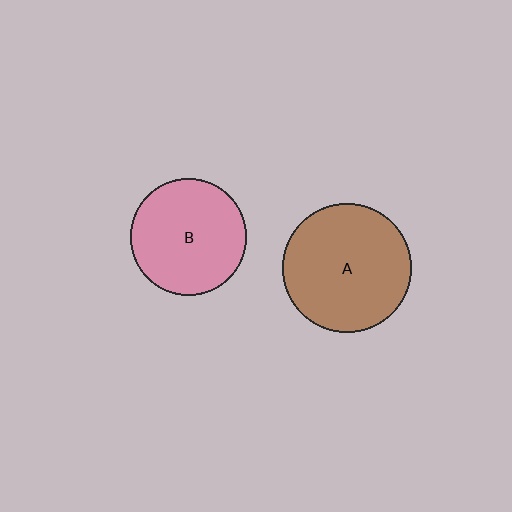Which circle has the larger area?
Circle A (brown).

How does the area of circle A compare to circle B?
Approximately 1.2 times.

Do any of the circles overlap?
No, none of the circles overlap.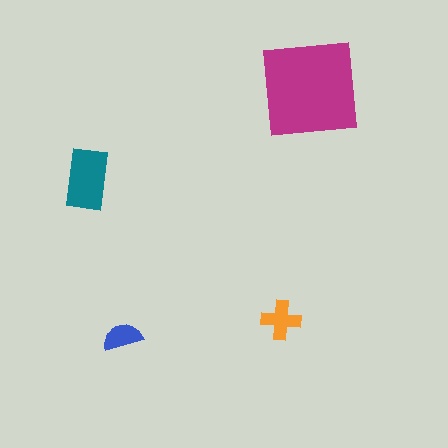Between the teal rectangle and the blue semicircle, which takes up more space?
The teal rectangle.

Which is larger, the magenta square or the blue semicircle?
The magenta square.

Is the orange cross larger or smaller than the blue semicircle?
Larger.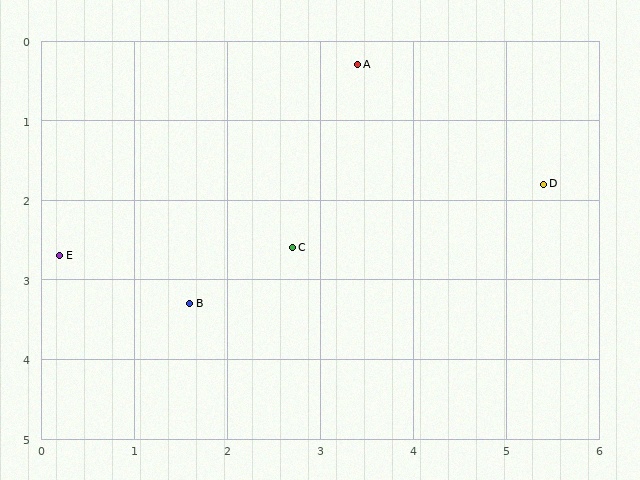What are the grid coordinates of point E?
Point E is at approximately (0.2, 2.7).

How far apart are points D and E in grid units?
Points D and E are about 5.3 grid units apart.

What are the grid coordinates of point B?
Point B is at approximately (1.6, 3.3).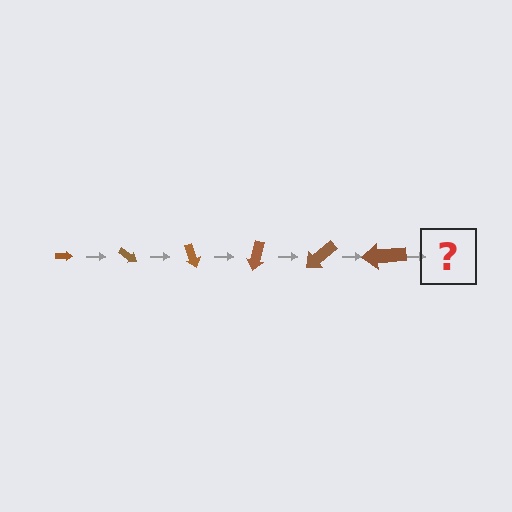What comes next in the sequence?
The next element should be an arrow, larger than the previous one and rotated 210 degrees from the start.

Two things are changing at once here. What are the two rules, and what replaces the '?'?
The two rules are that the arrow grows larger each step and it rotates 35 degrees each step. The '?' should be an arrow, larger than the previous one and rotated 210 degrees from the start.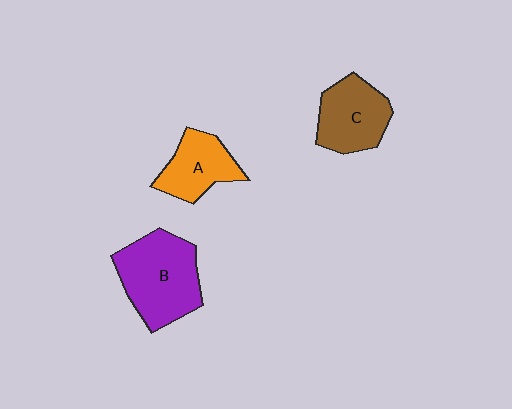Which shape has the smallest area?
Shape A (orange).